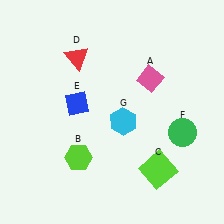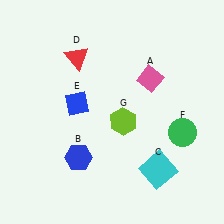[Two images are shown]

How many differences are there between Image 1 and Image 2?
There are 3 differences between the two images.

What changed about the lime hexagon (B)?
In Image 1, B is lime. In Image 2, it changed to blue.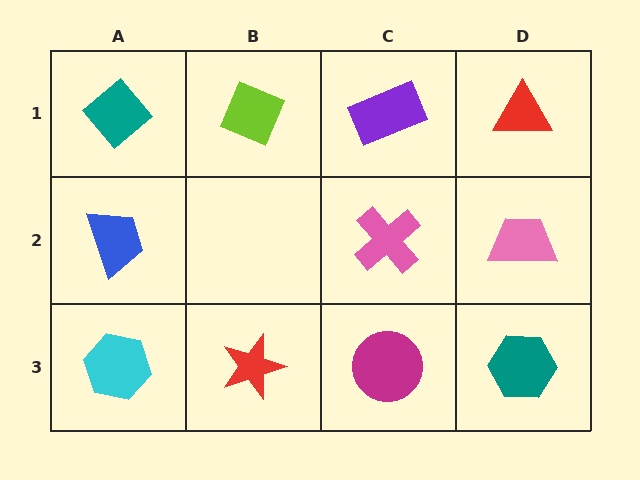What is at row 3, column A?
A cyan hexagon.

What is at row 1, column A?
A teal diamond.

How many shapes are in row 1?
4 shapes.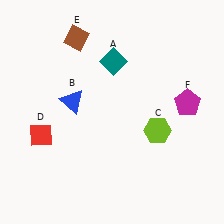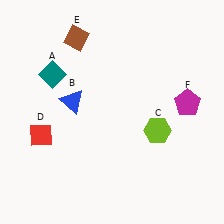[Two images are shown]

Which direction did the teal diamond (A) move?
The teal diamond (A) moved left.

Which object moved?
The teal diamond (A) moved left.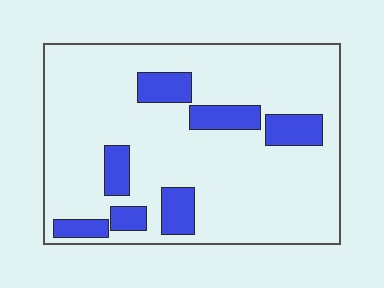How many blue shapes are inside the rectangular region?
7.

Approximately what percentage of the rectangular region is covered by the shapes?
Approximately 15%.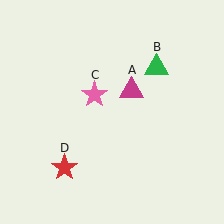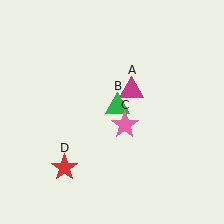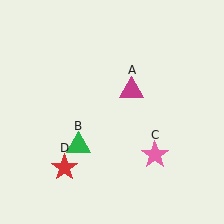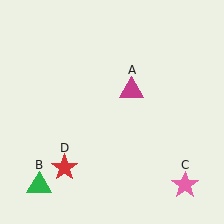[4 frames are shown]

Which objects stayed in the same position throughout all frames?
Magenta triangle (object A) and red star (object D) remained stationary.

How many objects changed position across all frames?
2 objects changed position: green triangle (object B), pink star (object C).